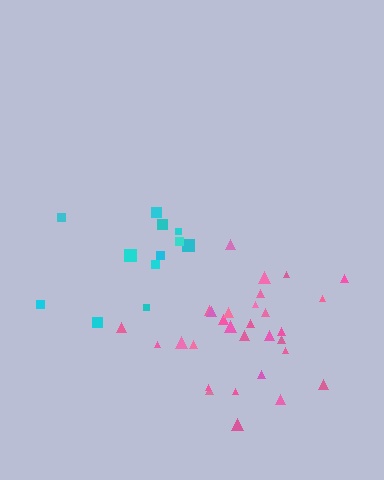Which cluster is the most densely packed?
Pink.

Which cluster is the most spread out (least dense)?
Cyan.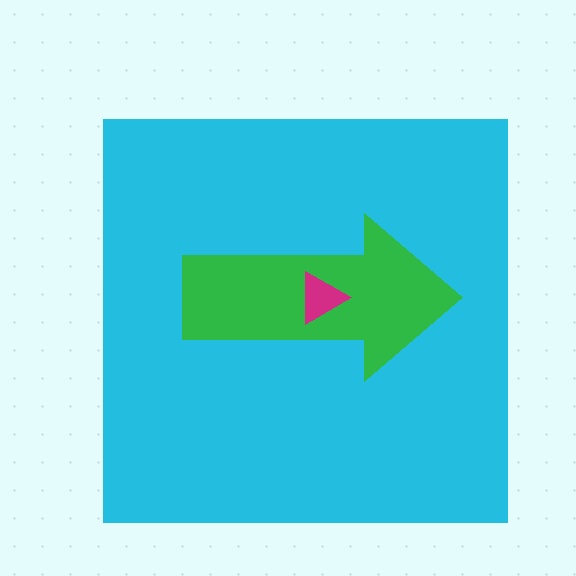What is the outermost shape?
The cyan square.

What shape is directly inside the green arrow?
The magenta triangle.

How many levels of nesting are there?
3.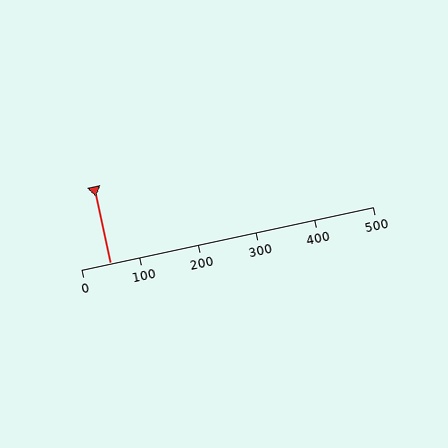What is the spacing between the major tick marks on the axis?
The major ticks are spaced 100 apart.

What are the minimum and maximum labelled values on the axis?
The axis runs from 0 to 500.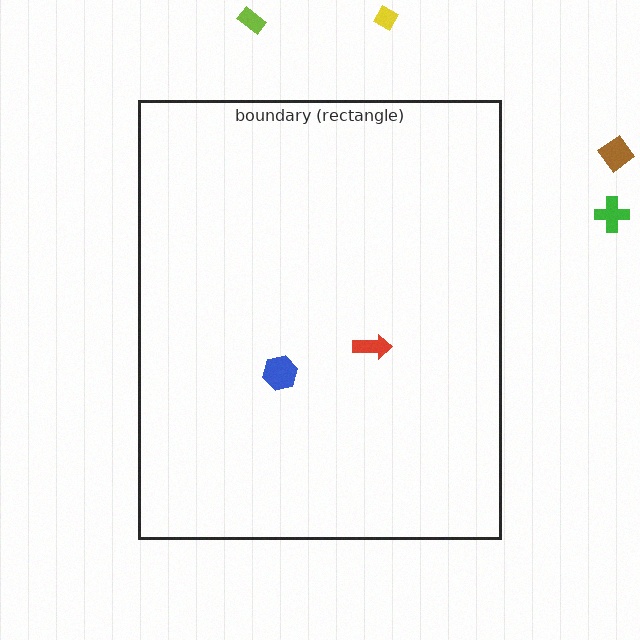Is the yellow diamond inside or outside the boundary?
Outside.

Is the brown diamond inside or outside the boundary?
Outside.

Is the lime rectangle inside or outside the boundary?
Outside.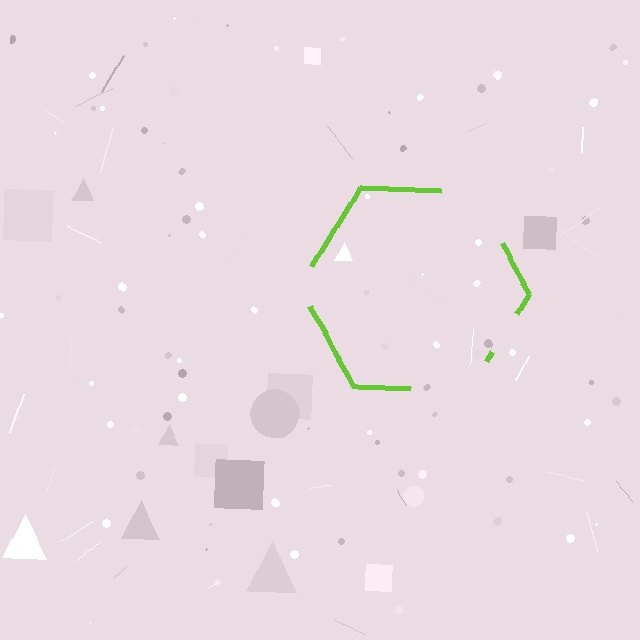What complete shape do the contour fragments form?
The contour fragments form a hexagon.